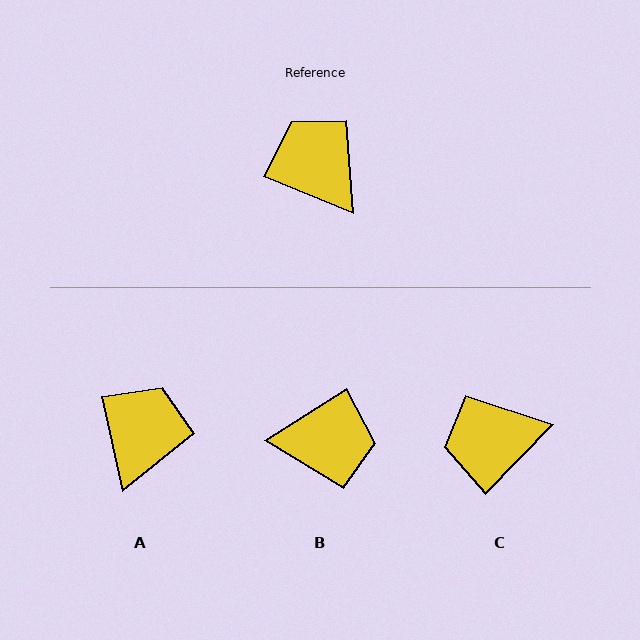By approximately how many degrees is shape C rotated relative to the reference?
Approximately 68 degrees counter-clockwise.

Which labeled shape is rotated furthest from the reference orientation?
B, about 126 degrees away.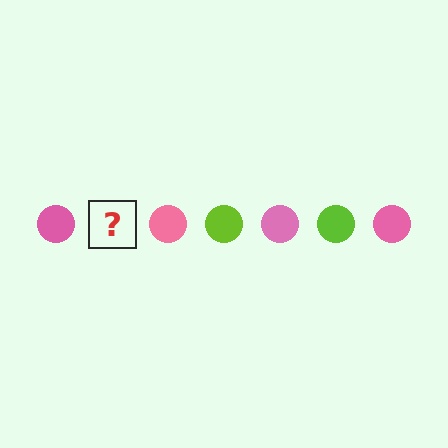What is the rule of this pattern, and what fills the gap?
The rule is that the pattern cycles through pink, lime circles. The gap should be filled with a lime circle.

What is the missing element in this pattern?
The missing element is a lime circle.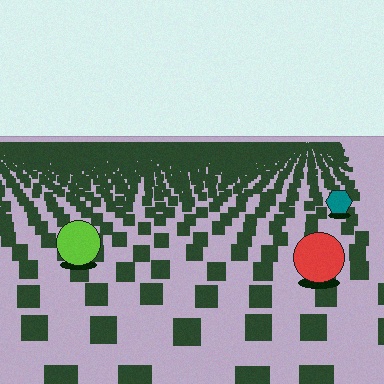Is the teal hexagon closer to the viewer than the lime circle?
No. The lime circle is closer — you can tell from the texture gradient: the ground texture is coarser near it.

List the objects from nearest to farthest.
From nearest to farthest: the red circle, the lime circle, the teal hexagon.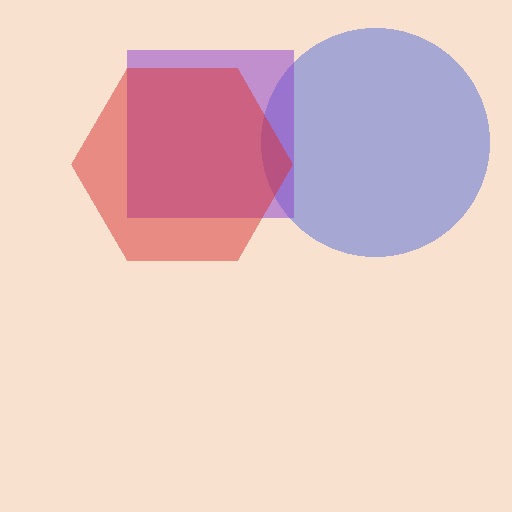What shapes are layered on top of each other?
The layered shapes are: a blue circle, a purple square, a red hexagon.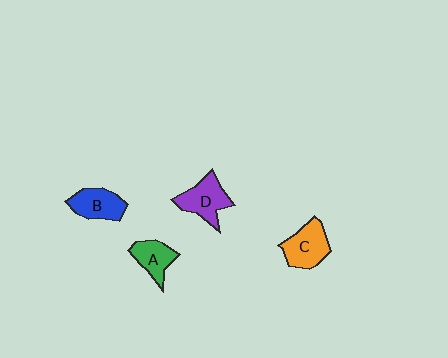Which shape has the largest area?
Shape D (purple).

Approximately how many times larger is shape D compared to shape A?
Approximately 1.3 times.